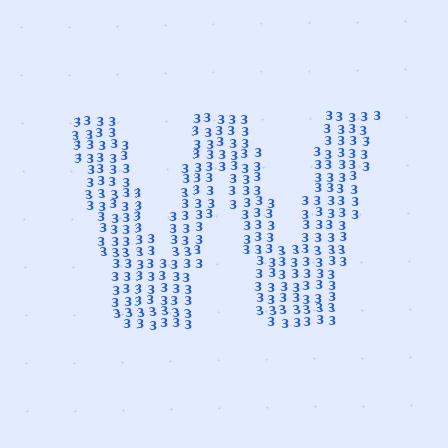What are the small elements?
The small elements are digit 3's.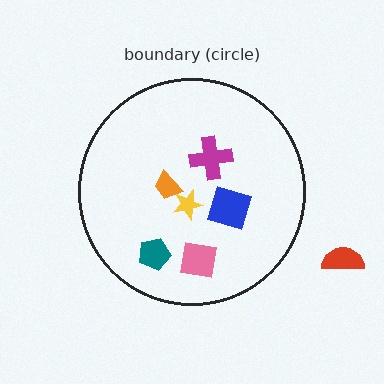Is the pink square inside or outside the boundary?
Inside.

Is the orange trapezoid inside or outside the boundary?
Inside.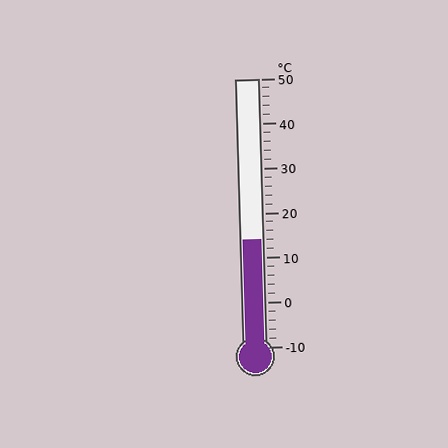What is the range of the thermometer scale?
The thermometer scale ranges from -10°C to 50°C.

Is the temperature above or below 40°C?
The temperature is below 40°C.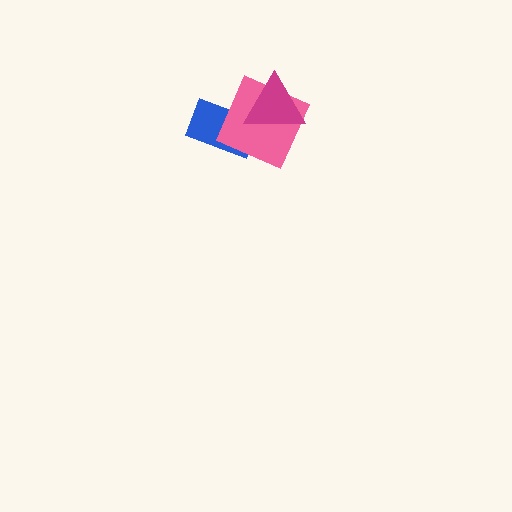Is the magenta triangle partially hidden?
No, no other shape covers it.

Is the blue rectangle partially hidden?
Yes, it is partially covered by another shape.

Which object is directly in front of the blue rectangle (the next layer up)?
The pink square is directly in front of the blue rectangle.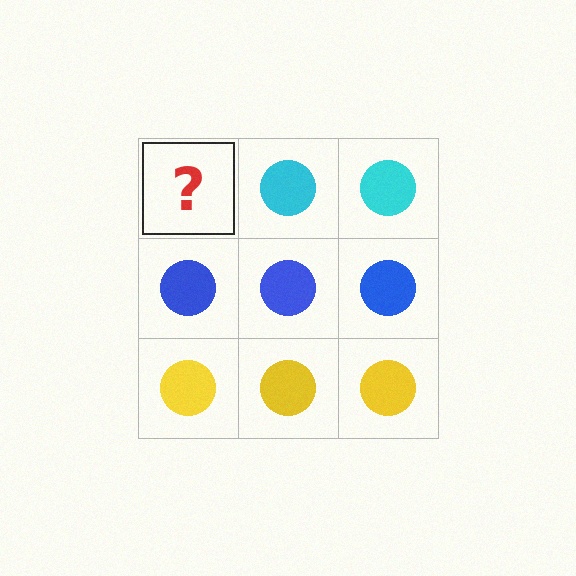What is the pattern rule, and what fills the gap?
The rule is that each row has a consistent color. The gap should be filled with a cyan circle.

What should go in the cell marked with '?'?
The missing cell should contain a cyan circle.